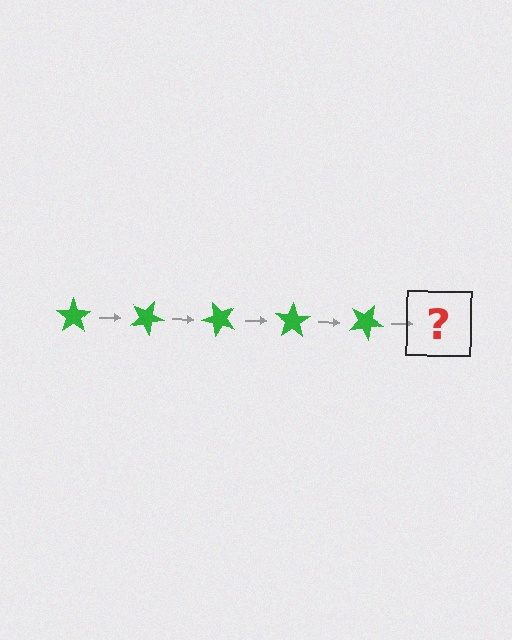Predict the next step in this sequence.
The next step is a green star rotated 125 degrees.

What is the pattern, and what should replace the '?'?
The pattern is that the star rotates 25 degrees each step. The '?' should be a green star rotated 125 degrees.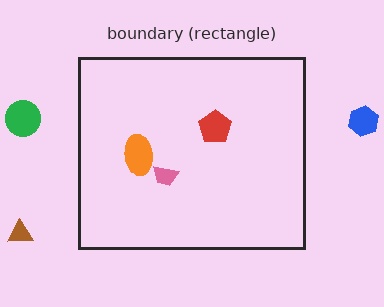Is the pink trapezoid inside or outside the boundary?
Inside.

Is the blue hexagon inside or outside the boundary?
Outside.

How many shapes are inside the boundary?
3 inside, 3 outside.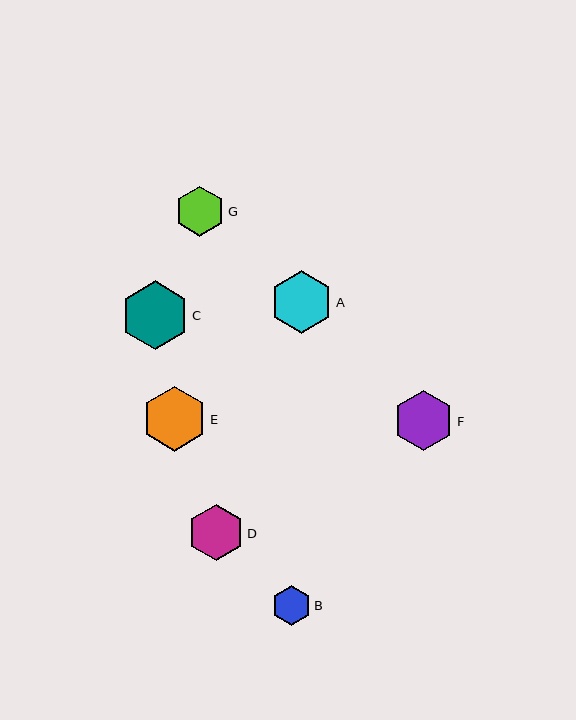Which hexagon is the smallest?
Hexagon B is the smallest with a size of approximately 40 pixels.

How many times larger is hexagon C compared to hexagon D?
Hexagon C is approximately 1.2 times the size of hexagon D.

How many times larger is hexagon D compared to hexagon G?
Hexagon D is approximately 1.1 times the size of hexagon G.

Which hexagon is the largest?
Hexagon C is the largest with a size of approximately 68 pixels.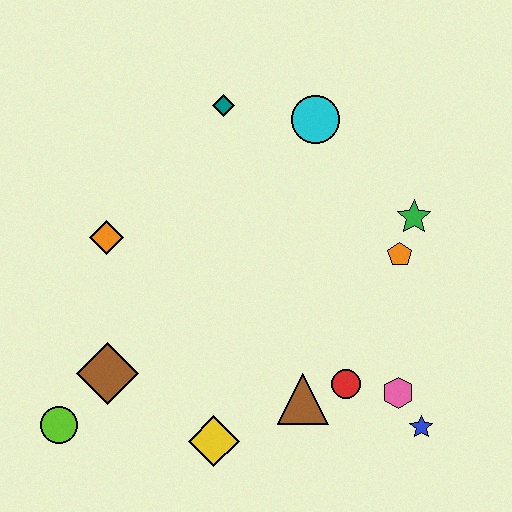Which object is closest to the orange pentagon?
The green star is closest to the orange pentagon.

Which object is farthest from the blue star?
The teal diamond is farthest from the blue star.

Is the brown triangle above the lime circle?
Yes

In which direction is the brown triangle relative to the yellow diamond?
The brown triangle is to the right of the yellow diamond.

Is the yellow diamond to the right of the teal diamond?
No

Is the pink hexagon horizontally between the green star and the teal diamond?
Yes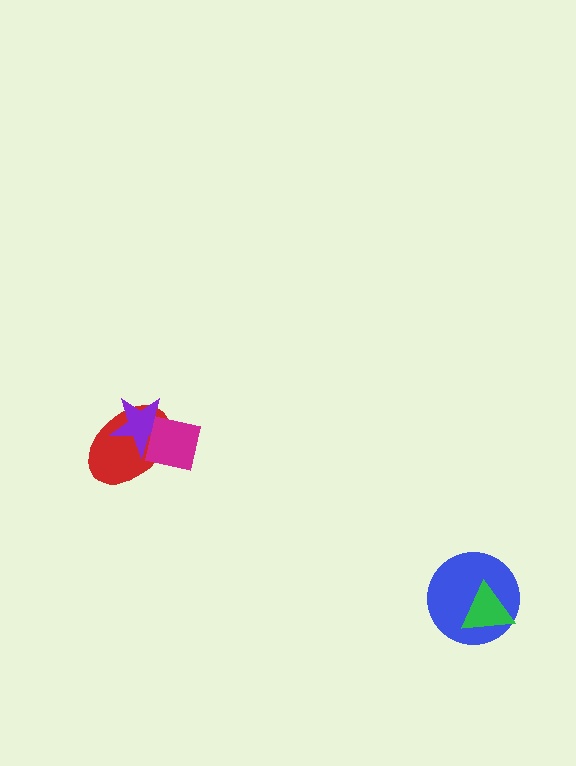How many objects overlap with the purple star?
2 objects overlap with the purple star.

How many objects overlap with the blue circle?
1 object overlaps with the blue circle.